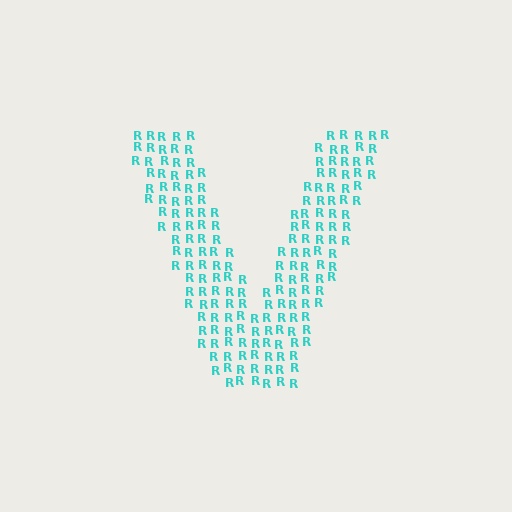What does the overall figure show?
The overall figure shows the letter V.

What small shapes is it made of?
It is made of small letter R's.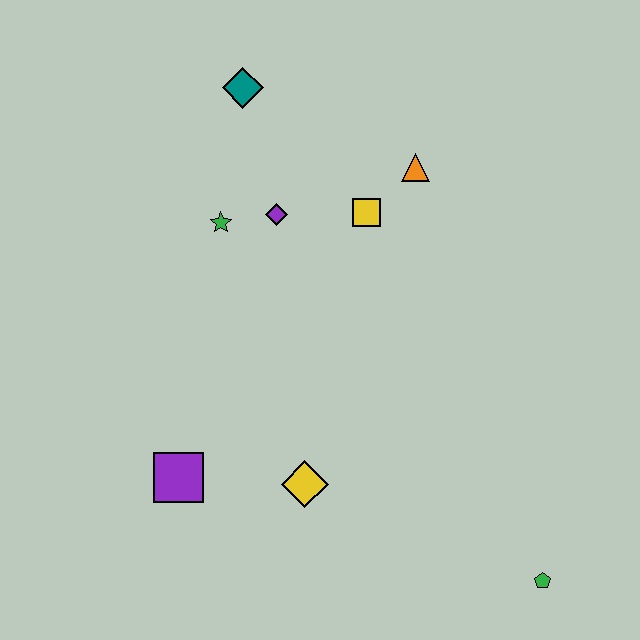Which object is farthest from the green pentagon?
The teal diamond is farthest from the green pentagon.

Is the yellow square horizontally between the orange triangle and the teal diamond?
Yes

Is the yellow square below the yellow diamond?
No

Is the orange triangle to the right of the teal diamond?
Yes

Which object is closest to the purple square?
The yellow diamond is closest to the purple square.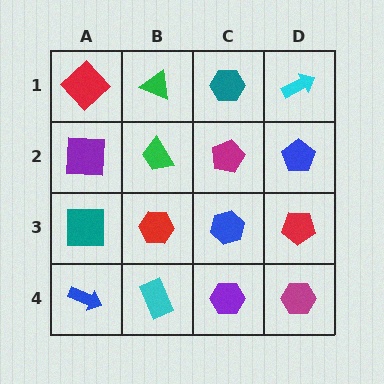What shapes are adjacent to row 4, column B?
A red hexagon (row 3, column B), a blue arrow (row 4, column A), a purple hexagon (row 4, column C).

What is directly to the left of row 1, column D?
A teal hexagon.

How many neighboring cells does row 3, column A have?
3.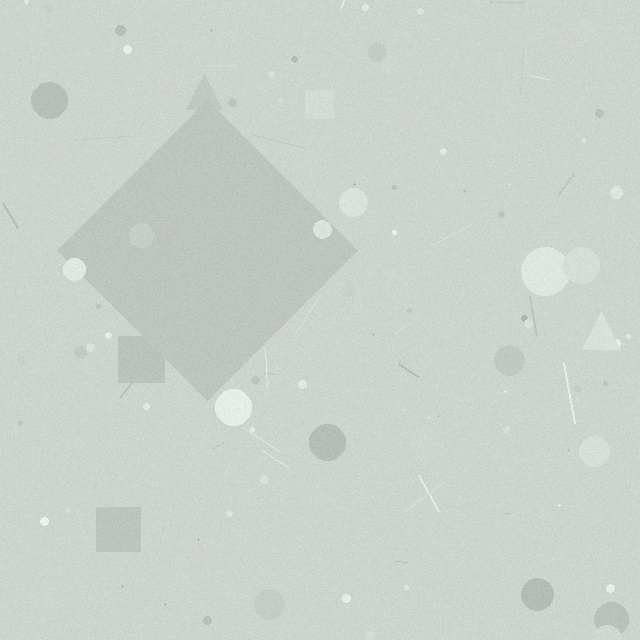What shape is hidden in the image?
A diamond is hidden in the image.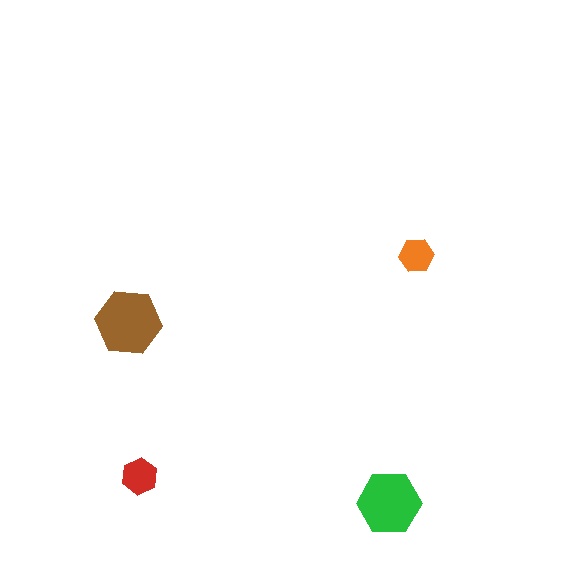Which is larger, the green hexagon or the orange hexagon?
The green one.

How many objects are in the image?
There are 4 objects in the image.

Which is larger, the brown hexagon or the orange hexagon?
The brown one.